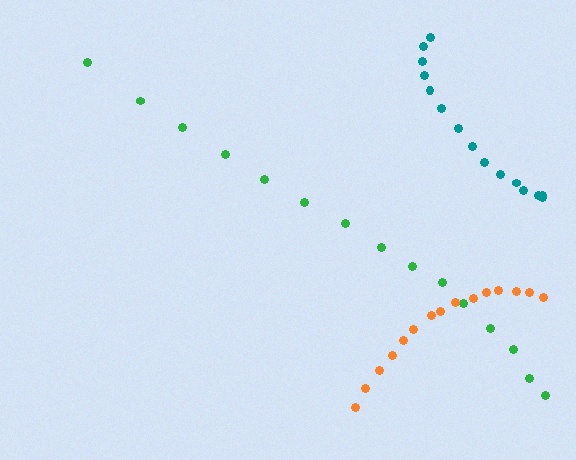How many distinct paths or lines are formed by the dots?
There are 3 distinct paths.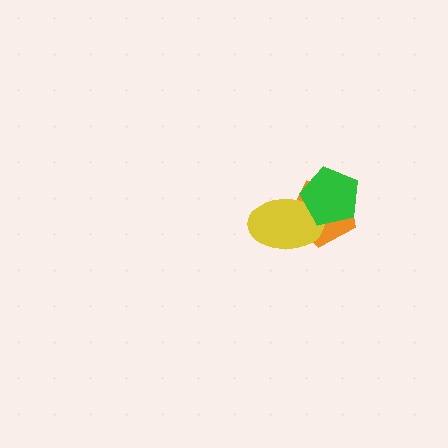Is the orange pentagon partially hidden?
Yes, it is partially covered by another shape.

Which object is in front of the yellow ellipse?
The green pentagon is in front of the yellow ellipse.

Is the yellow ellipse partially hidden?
Yes, it is partially covered by another shape.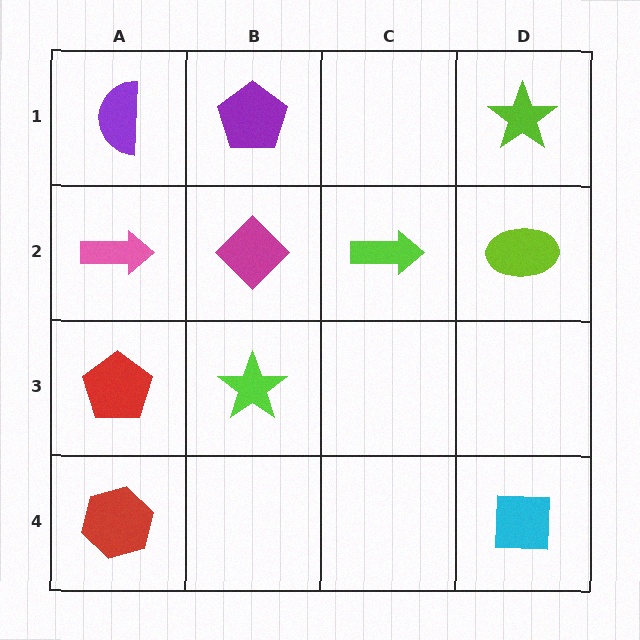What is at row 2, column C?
A lime arrow.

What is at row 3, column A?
A red pentagon.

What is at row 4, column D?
A cyan square.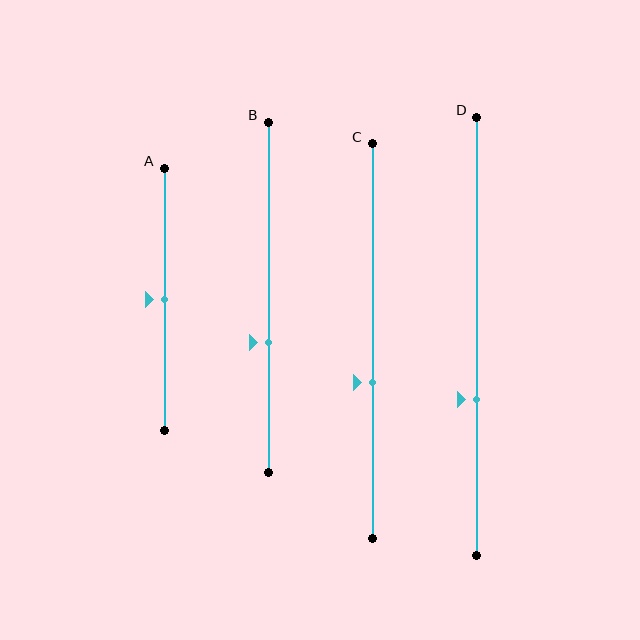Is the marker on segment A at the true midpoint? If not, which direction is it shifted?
Yes, the marker on segment A is at the true midpoint.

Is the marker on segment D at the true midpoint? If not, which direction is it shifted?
No, the marker on segment D is shifted downward by about 14% of the segment length.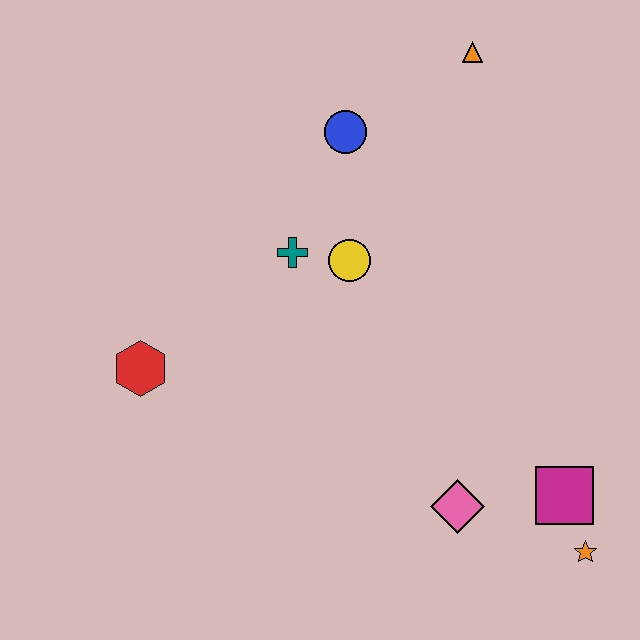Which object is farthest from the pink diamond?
The orange triangle is farthest from the pink diamond.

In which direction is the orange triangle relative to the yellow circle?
The orange triangle is above the yellow circle.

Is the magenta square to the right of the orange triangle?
Yes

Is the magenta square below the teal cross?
Yes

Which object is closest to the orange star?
The magenta square is closest to the orange star.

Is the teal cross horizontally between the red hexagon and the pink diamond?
Yes